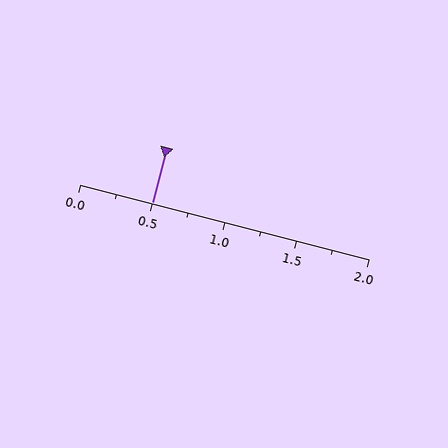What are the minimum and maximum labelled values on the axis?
The axis runs from 0.0 to 2.0.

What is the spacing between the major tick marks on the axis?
The major ticks are spaced 0.5 apart.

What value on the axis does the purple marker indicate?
The marker indicates approximately 0.5.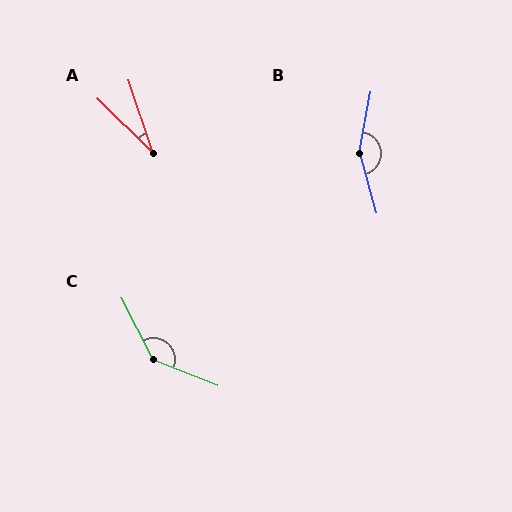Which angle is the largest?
B, at approximately 154 degrees.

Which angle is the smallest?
A, at approximately 28 degrees.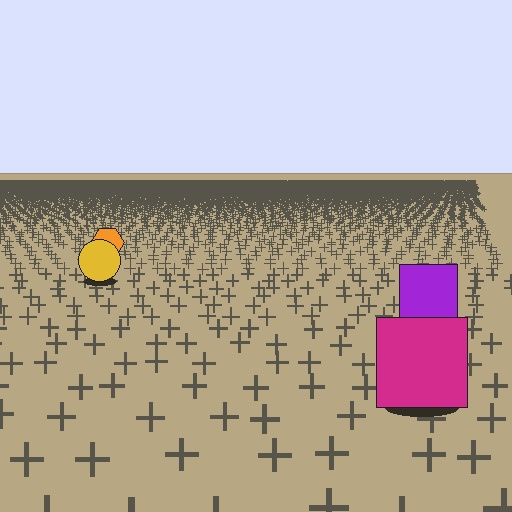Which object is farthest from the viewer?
The orange hexagon is farthest from the viewer. It appears smaller and the ground texture around it is denser.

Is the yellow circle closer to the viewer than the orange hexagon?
Yes. The yellow circle is closer — you can tell from the texture gradient: the ground texture is coarser near it.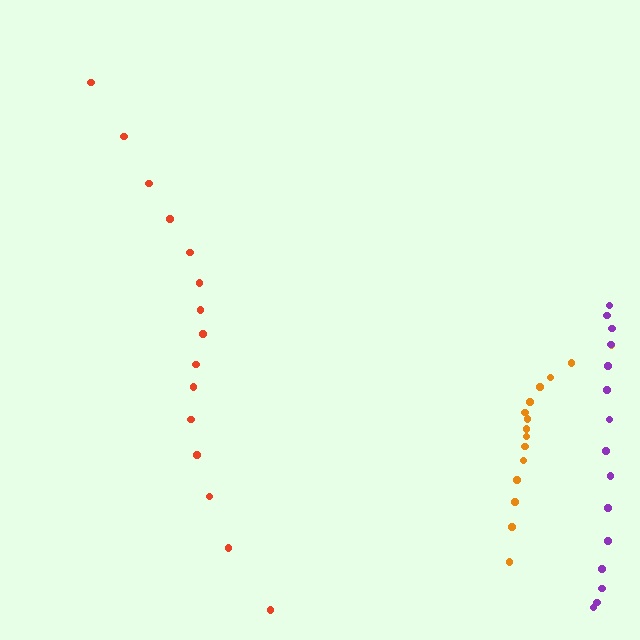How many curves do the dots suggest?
There are 3 distinct paths.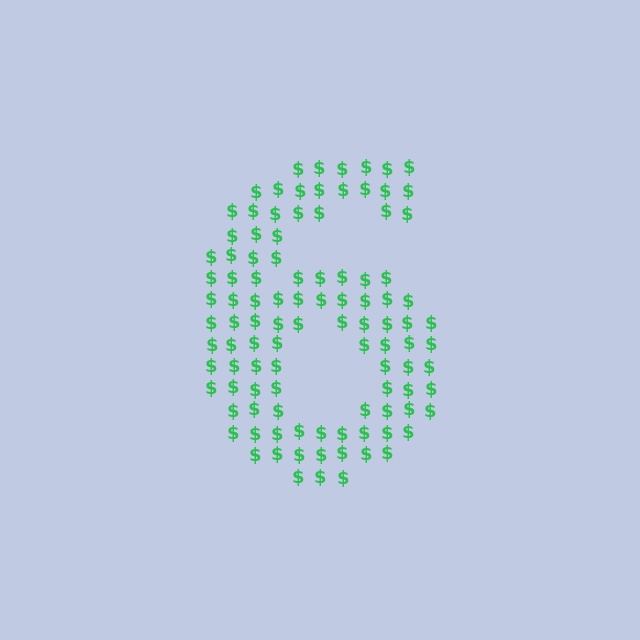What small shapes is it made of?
It is made of small dollar signs.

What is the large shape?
The large shape is the digit 6.